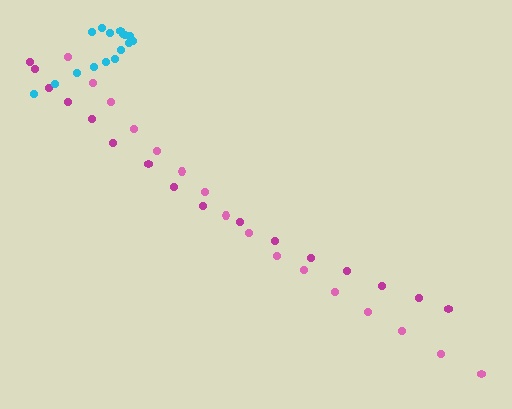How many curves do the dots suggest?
There are 3 distinct paths.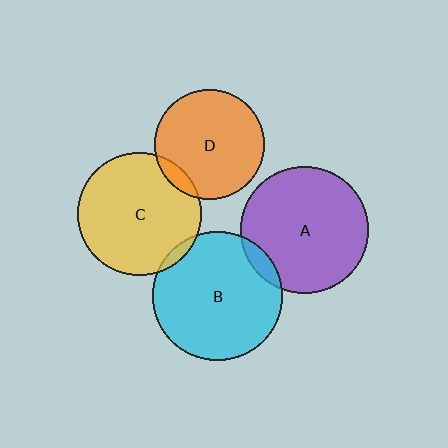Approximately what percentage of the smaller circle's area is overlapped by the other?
Approximately 10%.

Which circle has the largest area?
Circle B (cyan).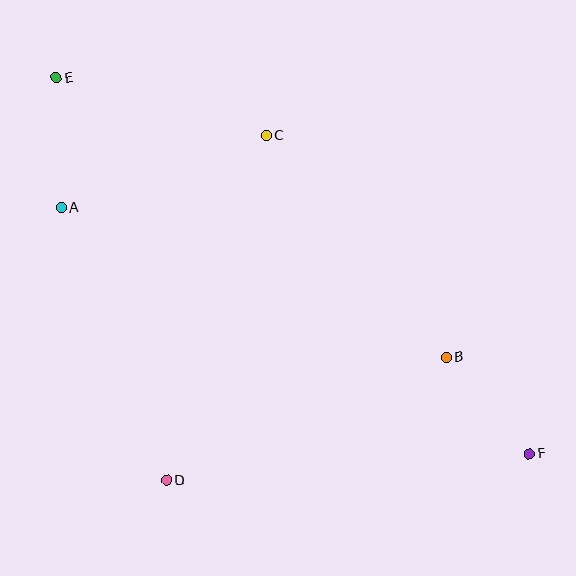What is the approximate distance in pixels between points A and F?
The distance between A and F is approximately 529 pixels.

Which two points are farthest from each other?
Points E and F are farthest from each other.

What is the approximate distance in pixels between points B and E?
The distance between B and E is approximately 480 pixels.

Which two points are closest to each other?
Points B and F are closest to each other.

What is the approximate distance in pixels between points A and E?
The distance between A and E is approximately 130 pixels.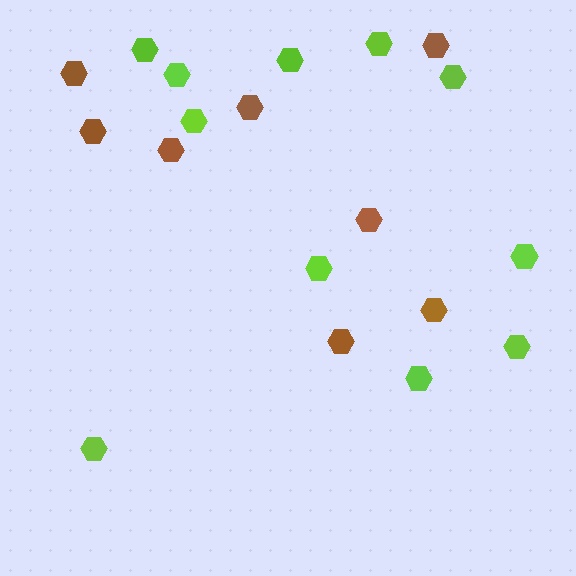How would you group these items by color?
There are 2 groups: one group of brown hexagons (8) and one group of lime hexagons (11).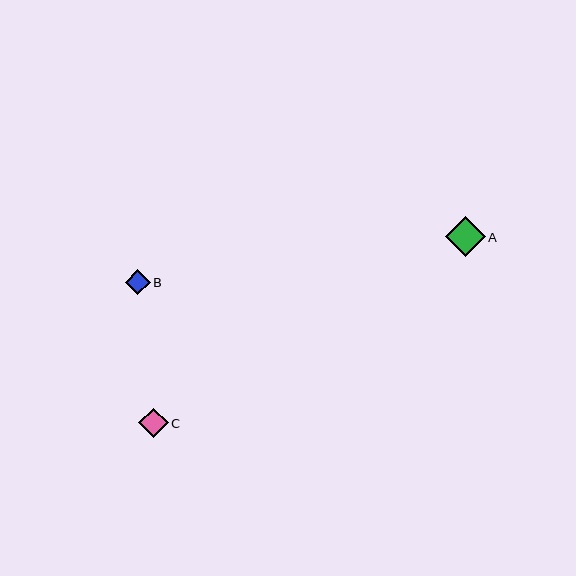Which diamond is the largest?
Diamond A is the largest with a size of approximately 40 pixels.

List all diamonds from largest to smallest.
From largest to smallest: A, C, B.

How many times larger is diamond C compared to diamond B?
Diamond C is approximately 1.2 times the size of diamond B.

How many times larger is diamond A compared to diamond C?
Diamond A is approximately 1.4 times the size of diamond C.